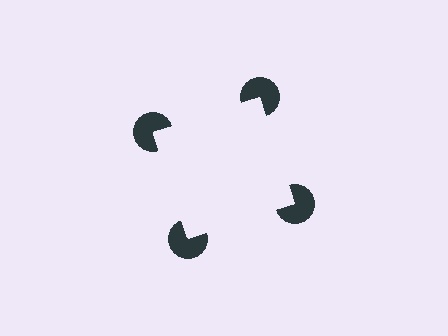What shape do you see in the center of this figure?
An illusory square — its edges are inferred from the aligned wedge cuts in the pac-man discs, not physically drawn.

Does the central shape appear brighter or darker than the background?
It typically appears slightly brighter than the background, even though no actual brightness change is drawn.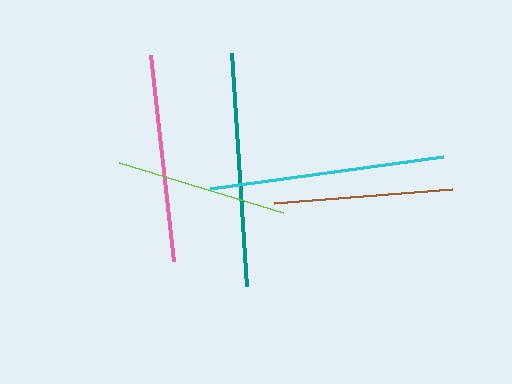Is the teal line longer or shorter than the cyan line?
The cyan line is longer than the teal line.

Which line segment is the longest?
The cyan line is the longest at approximately 236 pixels.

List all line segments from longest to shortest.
From longest to shortest: cyan, teal, pink, brown, lime.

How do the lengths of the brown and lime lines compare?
The brown and lime lines are approximately the same length.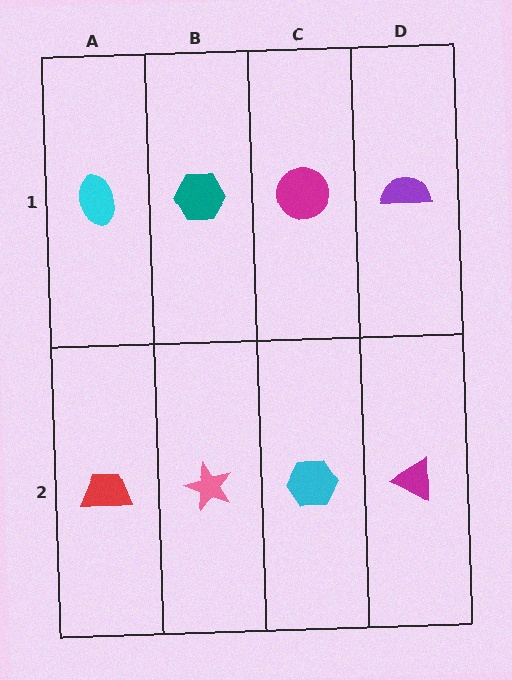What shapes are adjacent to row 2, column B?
A teal hexagon (row 1, column B), a red trapezoid (row 2, column A), a cyan hexagon (row 2, column C).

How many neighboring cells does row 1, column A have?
2.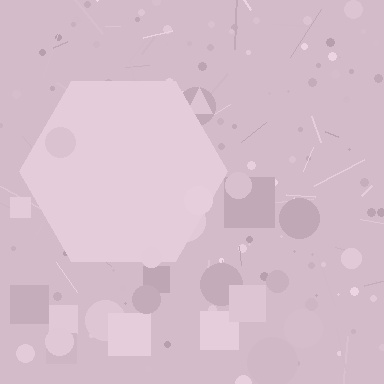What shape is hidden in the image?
A hexagon is hidden in the image.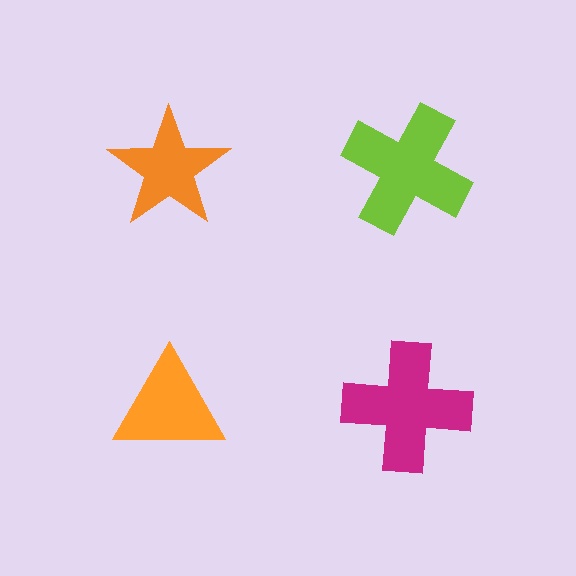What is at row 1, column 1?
An orange star.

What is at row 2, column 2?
A magenta cross.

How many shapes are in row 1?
2 shapes.